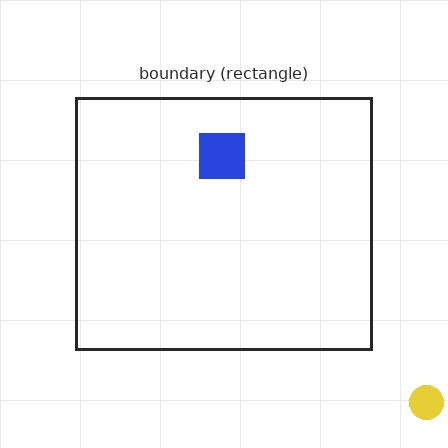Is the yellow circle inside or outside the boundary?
Outside.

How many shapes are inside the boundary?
1 inside, 1 outside.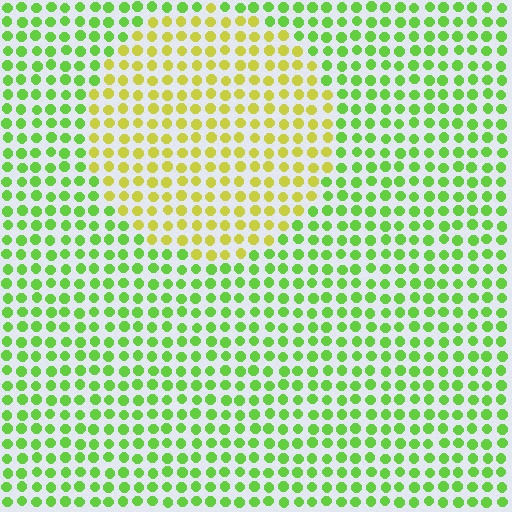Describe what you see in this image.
The image is filled with small lime elements in a uniform arrangement. A circle-shaped region is visible where the elements are tinted to a slightly different hue, forming a subtle color boundary.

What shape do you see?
I see a circle.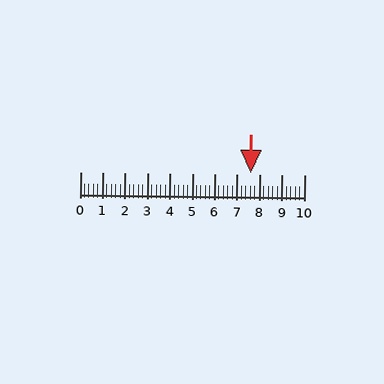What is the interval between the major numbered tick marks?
The major tick marks are spaced 1 units apart.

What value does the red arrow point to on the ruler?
The red arrow points to approximately 7.6.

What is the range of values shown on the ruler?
The ruler shows values from 0 to 10.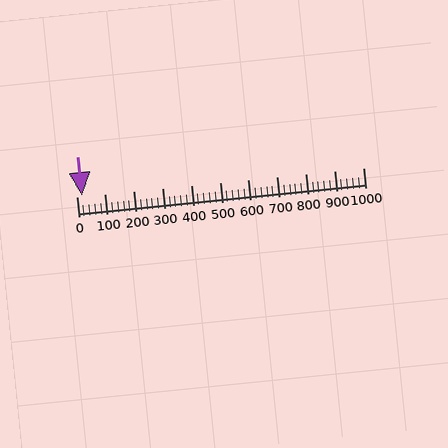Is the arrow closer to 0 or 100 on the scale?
The arrow is closer to 0.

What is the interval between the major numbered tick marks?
The major tick marks are spaced 100 units apart.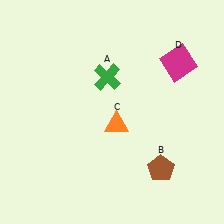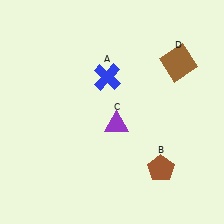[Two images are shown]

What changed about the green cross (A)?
In Image 1, A is green. In Image 2, it changed to blue.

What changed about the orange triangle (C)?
In Image 1, C is orange. In Image 2, it changed to purple.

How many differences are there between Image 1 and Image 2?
There are 3 differences between the two images.